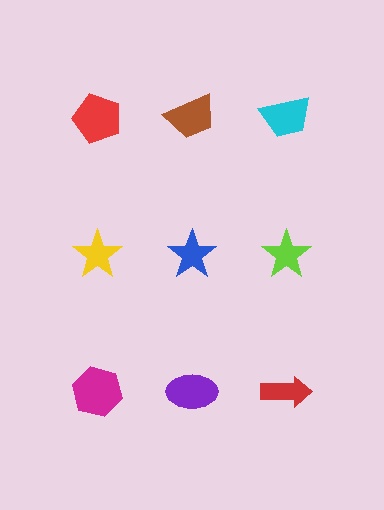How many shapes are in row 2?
3 shapes.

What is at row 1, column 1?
A red pentagon.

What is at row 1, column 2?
A brown trapezoid.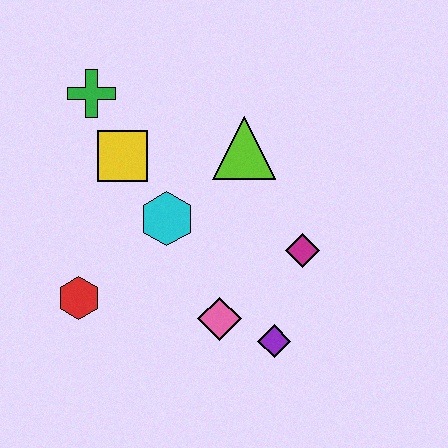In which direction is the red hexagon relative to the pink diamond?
The red hexagon is to the left of the pink diamond.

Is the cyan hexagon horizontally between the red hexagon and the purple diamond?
Yes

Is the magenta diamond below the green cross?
Yes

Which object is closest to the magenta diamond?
The purple diamond is closest to the magenta diamond.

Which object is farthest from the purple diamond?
The green cross is farthest from the purple diamond.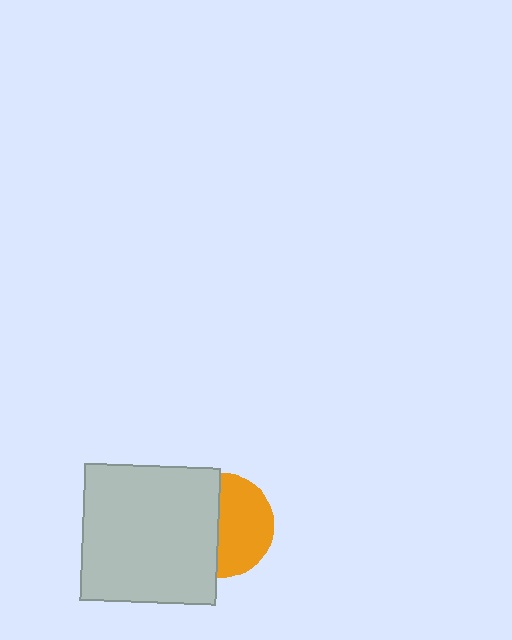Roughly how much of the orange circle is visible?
About half of it is visible (roughly 52%).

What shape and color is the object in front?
The object in front is a light gray square.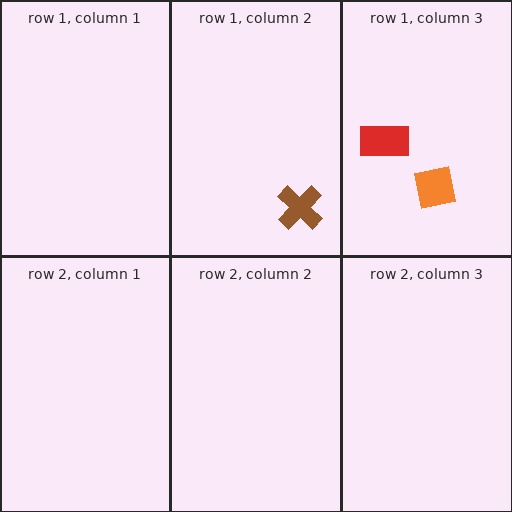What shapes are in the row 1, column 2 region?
The brown cross.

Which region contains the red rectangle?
The row 1, column 3 region.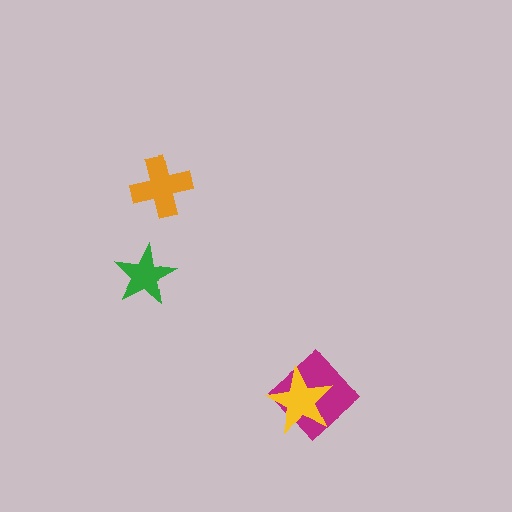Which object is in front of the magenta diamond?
The yellow star is in front of the magenta diamond.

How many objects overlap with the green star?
0 objects overlap with the green star.